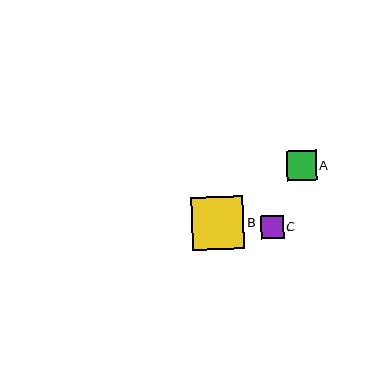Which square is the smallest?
Square C is the smallest with a size of approximately 23 pixels.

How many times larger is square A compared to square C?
Square A is approximately 1.3 times the size of square C.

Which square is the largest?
Square B is the largest with a size of approximately 52 pixels.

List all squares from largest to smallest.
From largest to smallest: B, A, C.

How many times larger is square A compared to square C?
Square A is approximately 1.3 times the size of square C.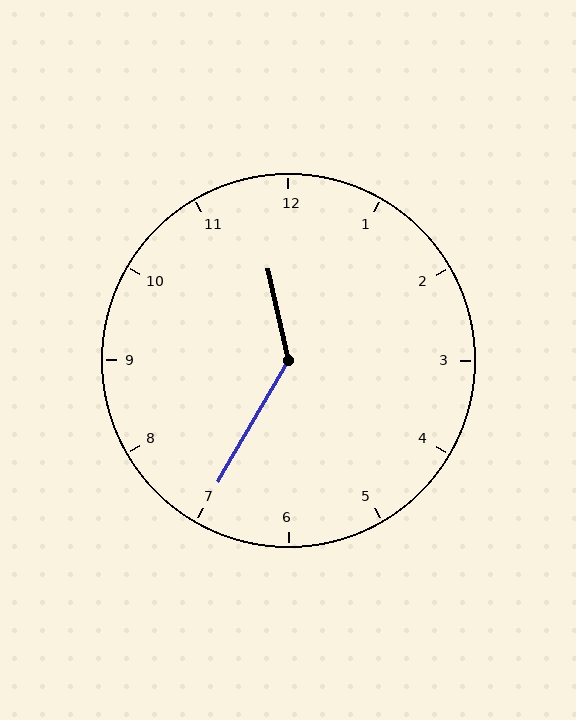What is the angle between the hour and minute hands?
Approximately 138 degrees.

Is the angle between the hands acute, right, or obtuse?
It is obtuse.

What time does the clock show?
11:35.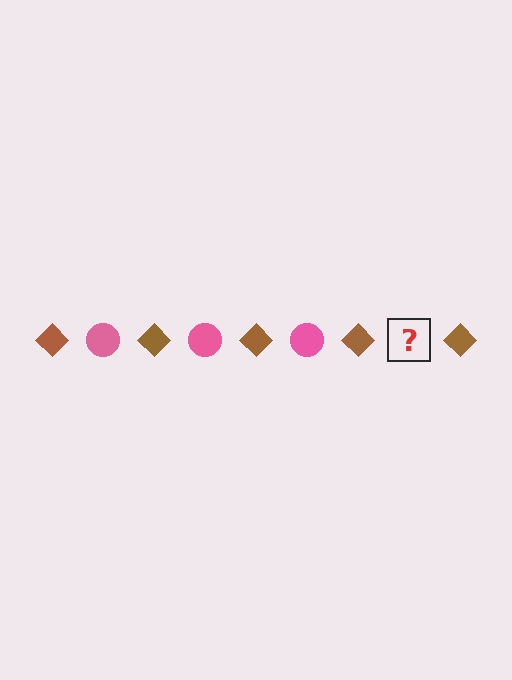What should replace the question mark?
The question mark should be replaced with a pink circle.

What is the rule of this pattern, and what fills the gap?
The rule is that the pattern alternates between brown diamond and pink circle. The gap should be filled with a pink circle.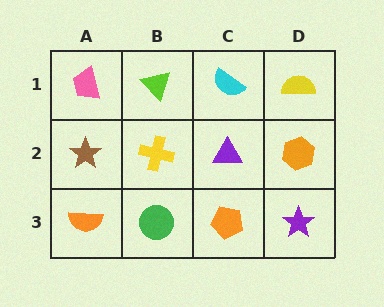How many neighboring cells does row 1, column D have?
2.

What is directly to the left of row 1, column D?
A cyan semicircle.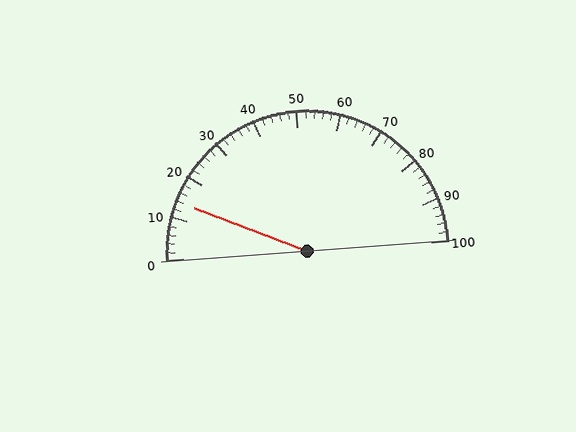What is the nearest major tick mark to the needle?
The nearest major tick mark is 10.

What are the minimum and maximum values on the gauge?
The gauge ranges from 0 to 100.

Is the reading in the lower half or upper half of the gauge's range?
The reading is in the lower half of the range (0 to 100).